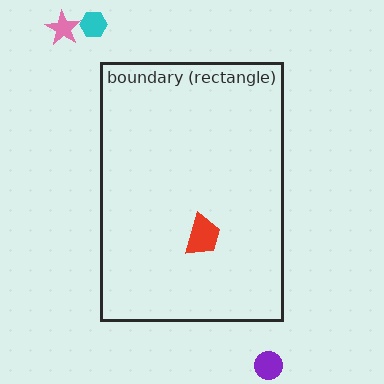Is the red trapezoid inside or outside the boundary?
Inside.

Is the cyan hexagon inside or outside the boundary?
Outside.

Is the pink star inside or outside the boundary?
Outside.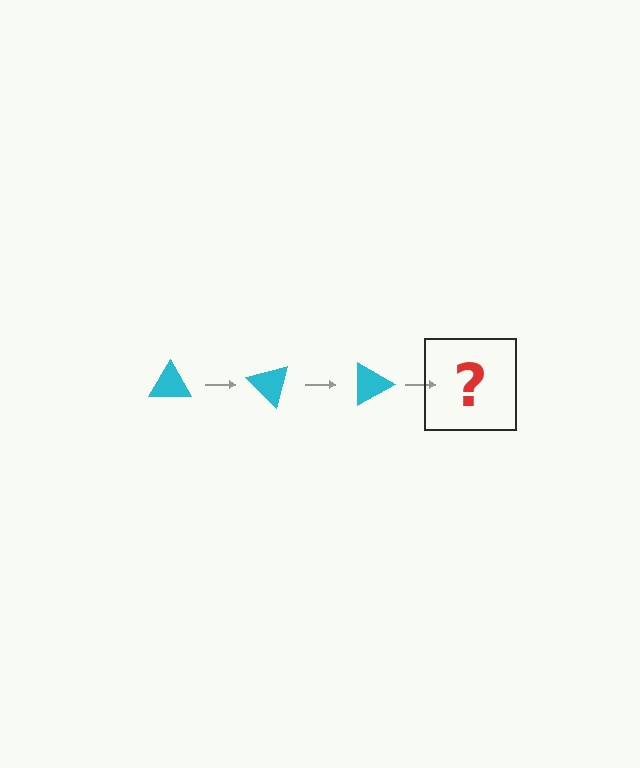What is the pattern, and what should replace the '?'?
The pattern is that the triangle rotates 45 degrees each step. The '?' should be a cyan triangle rotated 135 degrees.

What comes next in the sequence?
The next element should be a cyan triangle rotated 135 degrees.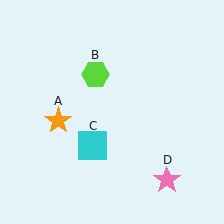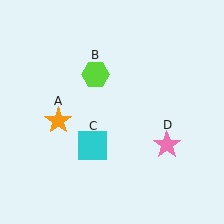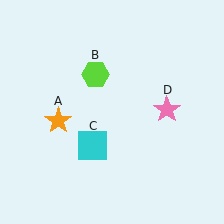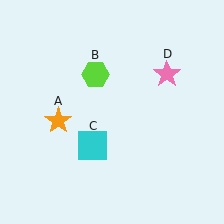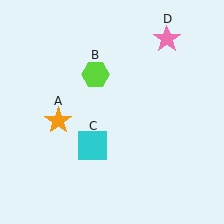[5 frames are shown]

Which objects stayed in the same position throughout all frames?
Orange star (object A) and lime hexagon (object B) and cyan square (object C) remained stationary.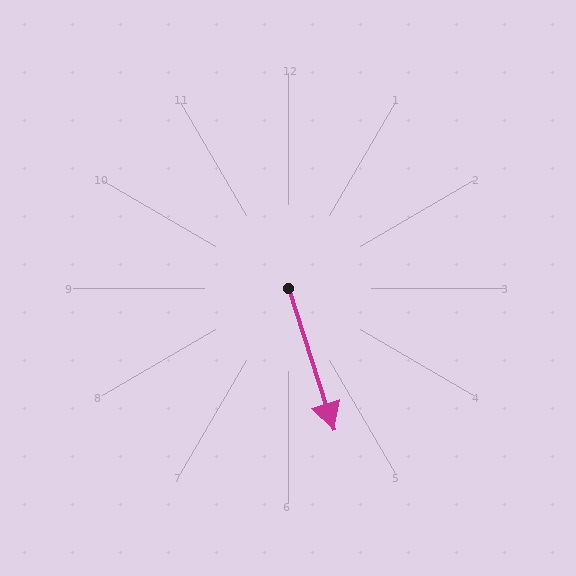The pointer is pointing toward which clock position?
Roughly 5 o'clock.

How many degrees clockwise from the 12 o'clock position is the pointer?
Approximately 162 degrees.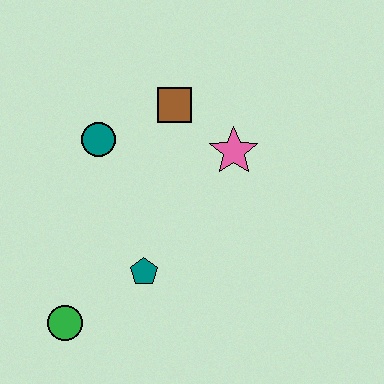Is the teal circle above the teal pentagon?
Yes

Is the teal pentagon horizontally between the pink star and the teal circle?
Yes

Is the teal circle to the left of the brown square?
Yes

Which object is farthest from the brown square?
The green circle is farthest from the brown square.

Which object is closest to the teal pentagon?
The green circle is closest to the teal pentagon.